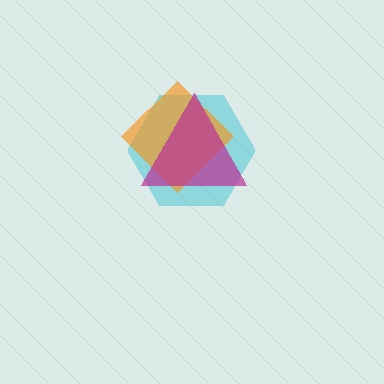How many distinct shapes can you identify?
There are 3 distinct shapes: a cyan hexagon, an orange diamond, a magenta triangle.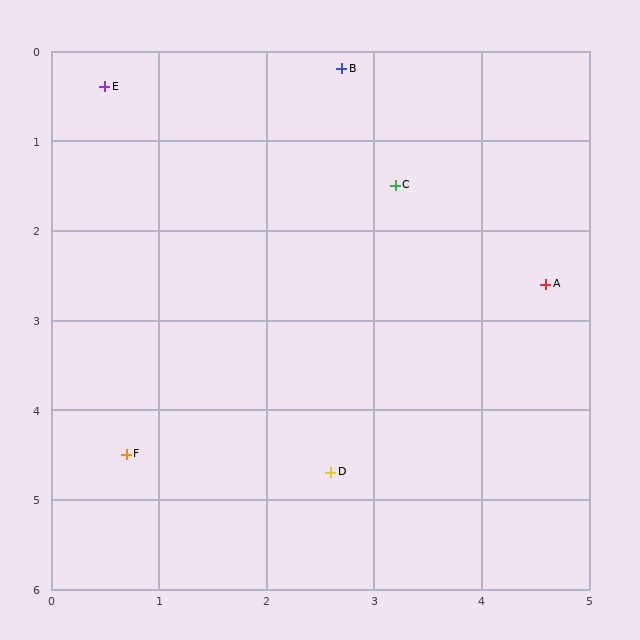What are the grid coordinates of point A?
Point A is at approximately (4.6, 2.6).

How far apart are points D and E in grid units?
Points D and E are about 4.8 grid units apart.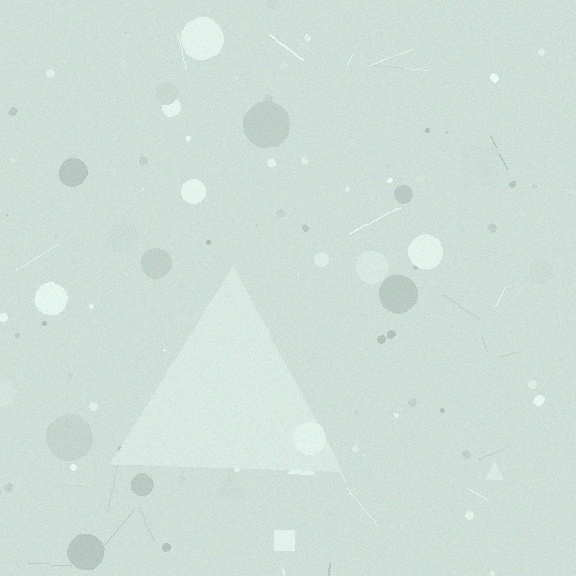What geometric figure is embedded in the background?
A triangle is embedded in the background.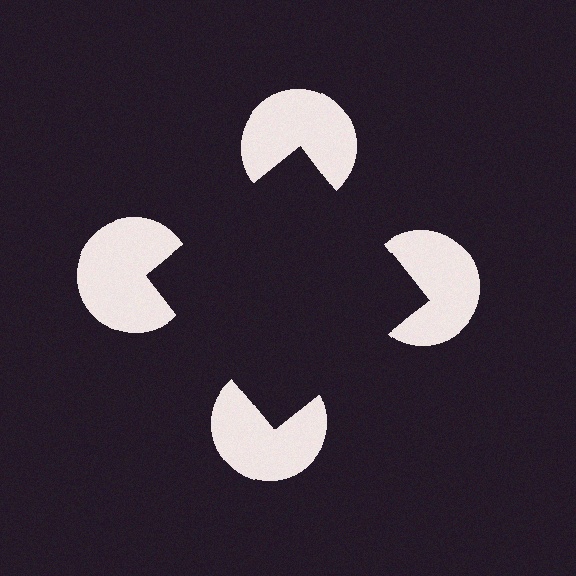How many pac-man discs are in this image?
There are 4 — one at each vertex of the illusory square.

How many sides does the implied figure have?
4 sides.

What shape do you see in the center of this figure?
An illusory square — its edges are inferred from the aligned wedge cuts in the pac-man discs, not physically drawn.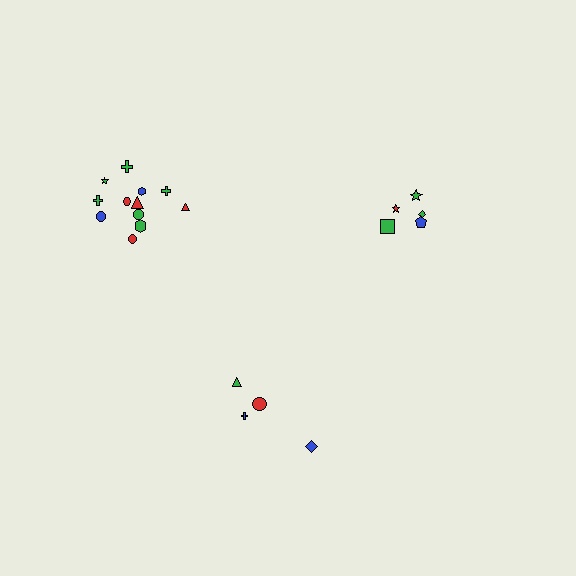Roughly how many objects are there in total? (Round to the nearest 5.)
Roughly 20 objects in total.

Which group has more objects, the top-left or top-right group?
The top-left group.